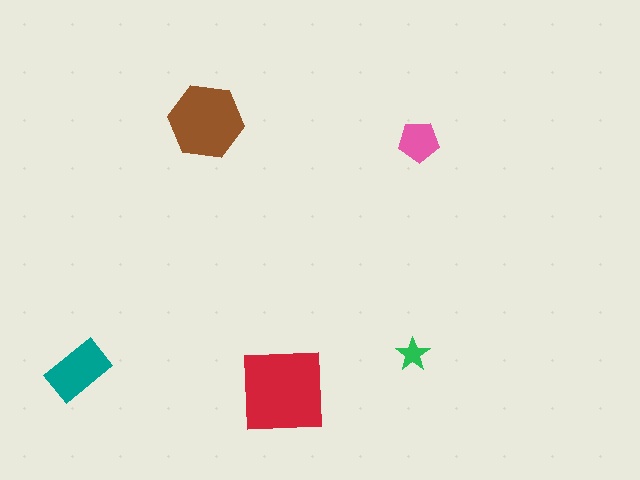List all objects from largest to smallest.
The red square, the brown hexagon, the teal rectangle, the pink pentagon, the green star.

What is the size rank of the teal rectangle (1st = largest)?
3rd.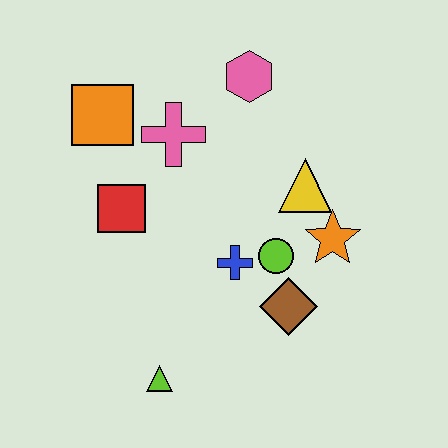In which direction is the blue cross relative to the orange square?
The blue cross is below the orange square.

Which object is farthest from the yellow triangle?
The lime triangle is farthest from the yellow triangle.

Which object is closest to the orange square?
The pink cross is closest to the orange square.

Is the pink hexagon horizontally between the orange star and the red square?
Yes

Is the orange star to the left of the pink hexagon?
No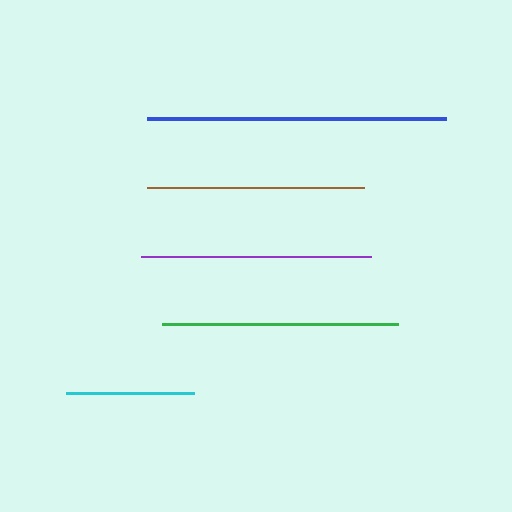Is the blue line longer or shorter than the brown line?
The blue line is longer than the brown line.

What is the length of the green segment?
The green segment is approximately 236 pixels long.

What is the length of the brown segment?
The brown segment is approximately 217 pixels long.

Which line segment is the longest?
The blue line is the longest at approximately 300 pixels.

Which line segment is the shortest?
The cyan line is the shortest at approximately 127 pixels.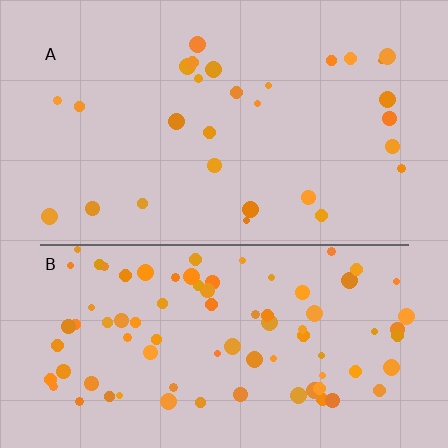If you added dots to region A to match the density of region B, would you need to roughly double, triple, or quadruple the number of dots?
Approximately triple.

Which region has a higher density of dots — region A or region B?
B (the bottom).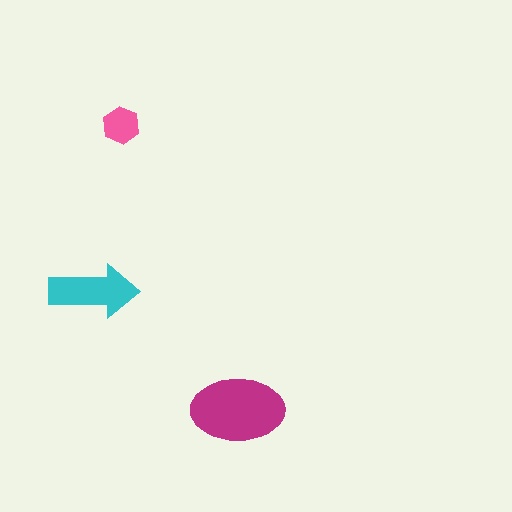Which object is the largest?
The magenta ellipse.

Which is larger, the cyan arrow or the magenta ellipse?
The magenta ellipse.